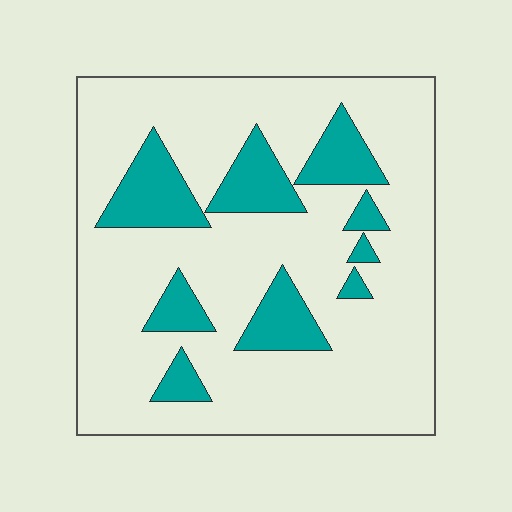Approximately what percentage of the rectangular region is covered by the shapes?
Approximately 20%.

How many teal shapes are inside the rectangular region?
9.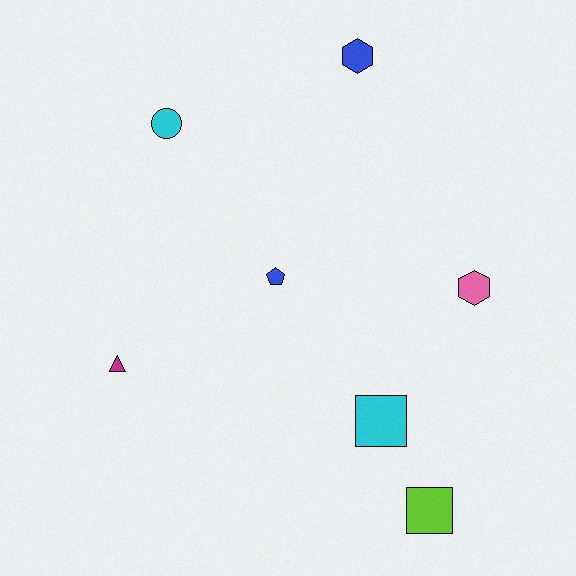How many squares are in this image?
There are 2 squares.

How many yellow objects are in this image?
There are no yellow objects.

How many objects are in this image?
There are 7 objects.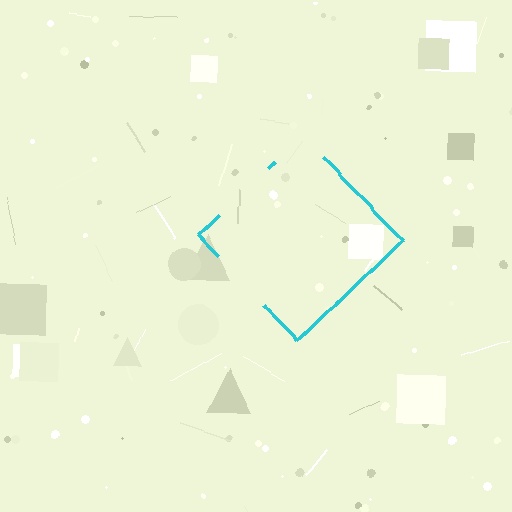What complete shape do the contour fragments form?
The contour fragments form a diamond.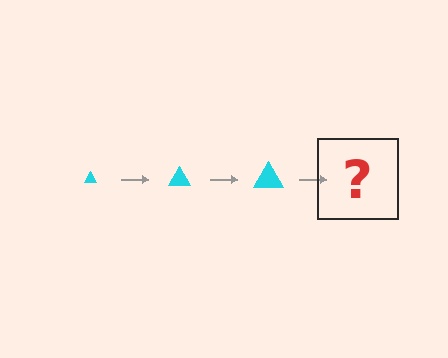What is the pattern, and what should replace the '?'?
The pattern is that the triangle gets progressively larger each step. The '?' should be a cyan triangle, larger than the previous one.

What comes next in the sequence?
The next element should be a cyan triangle, larger than the previous one.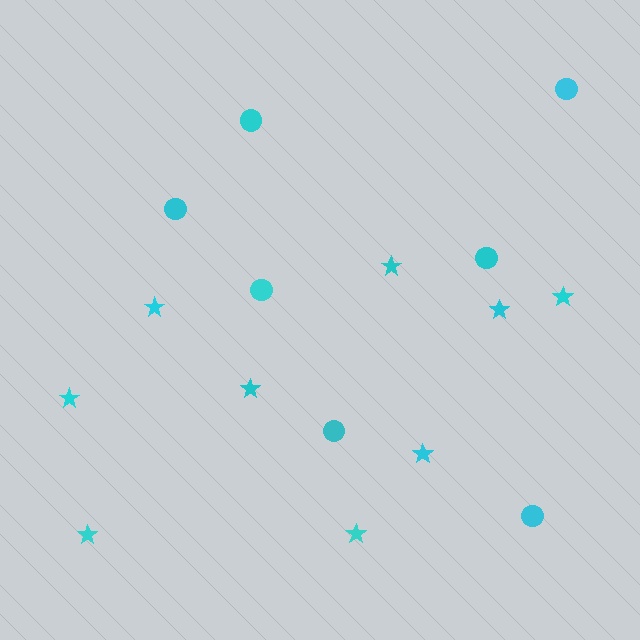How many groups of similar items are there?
There are 2 groups: one group of stars (9) and one group of circles (7).